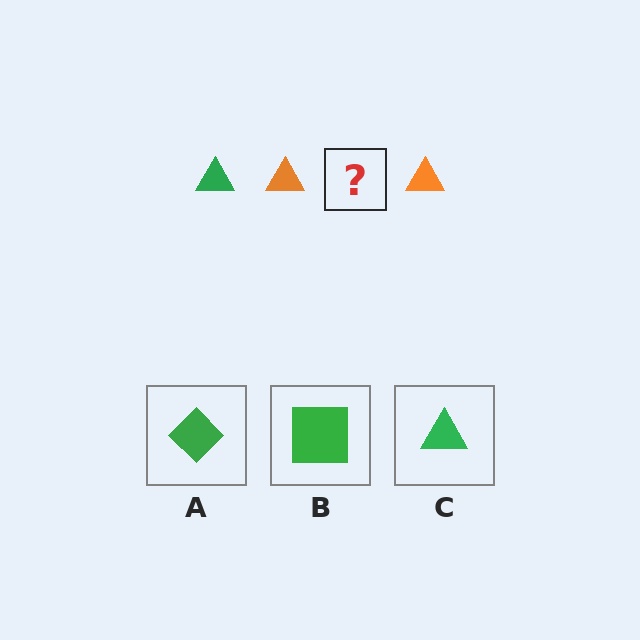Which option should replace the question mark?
Option C.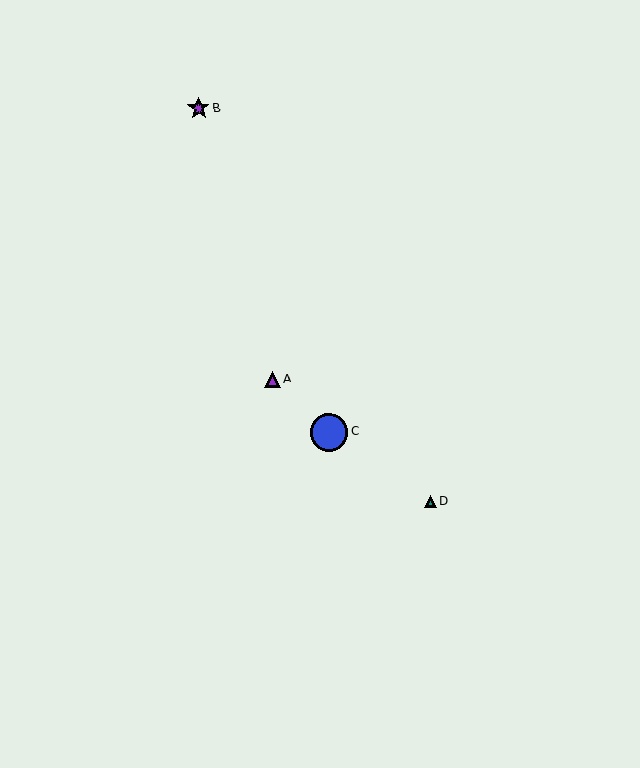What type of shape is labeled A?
Shape A is a purple triangle.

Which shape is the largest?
The blue circle (labeled C) is the largest.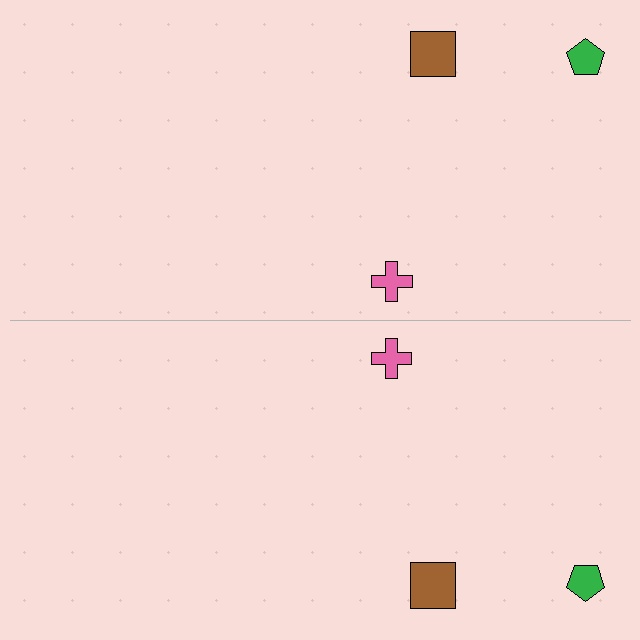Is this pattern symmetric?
Yes, this pattern has bilateral (reflection) symmetry.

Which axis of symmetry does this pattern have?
The pattern has a horizontal axis of symmetry running through the center of the image.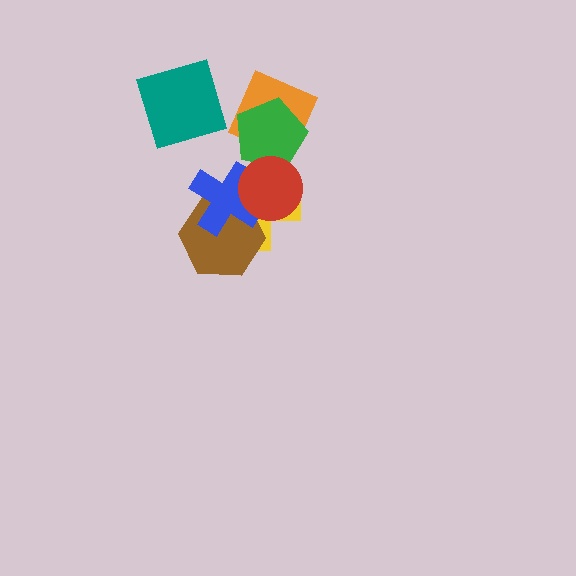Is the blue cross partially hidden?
Yes, it is partially covered by another shape.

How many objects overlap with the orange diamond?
1 object overlaps with the orange diamond.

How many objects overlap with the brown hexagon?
2 objects overlap with the brown hexagon.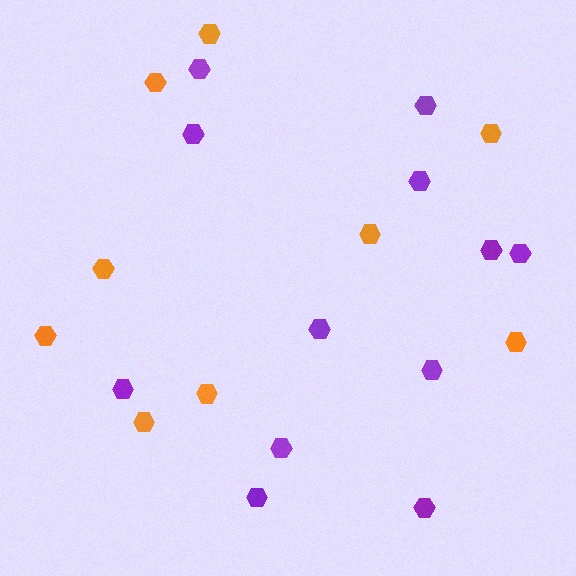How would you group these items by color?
There are 2 groups: one group of purple hexagons (12) and one group of orange hexagons (9).